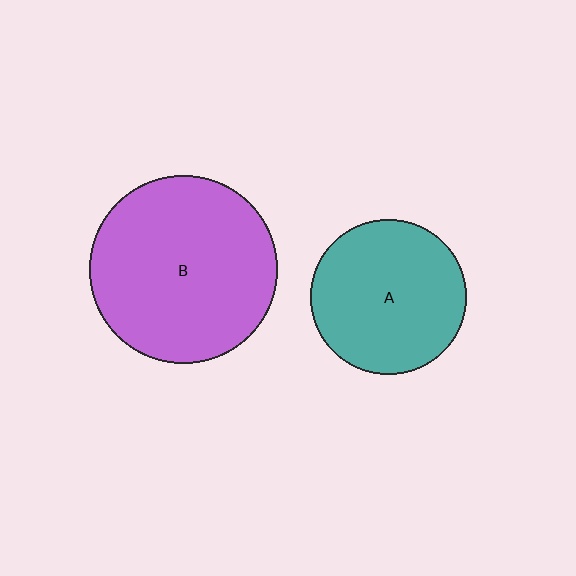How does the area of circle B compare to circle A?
Approximately 1.5 times.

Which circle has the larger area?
Circle B (purple).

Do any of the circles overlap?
No, none of the circles overlap.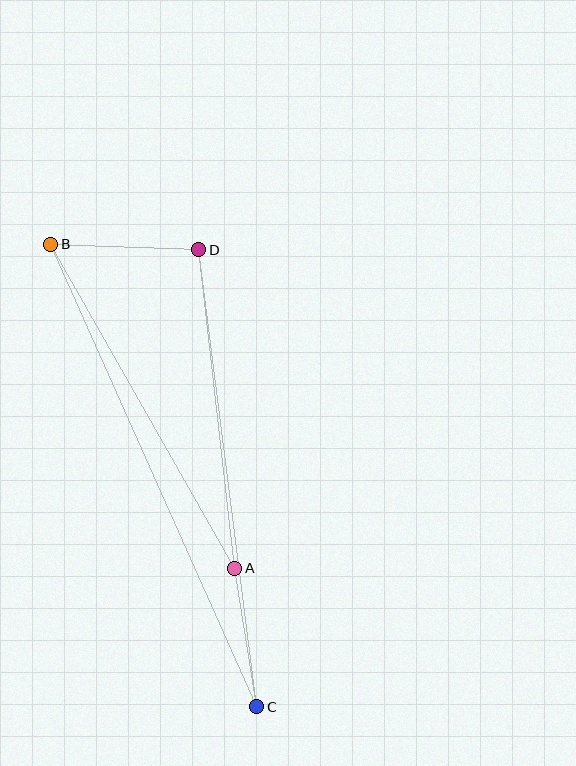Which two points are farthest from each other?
Points B and C are farthest from each other.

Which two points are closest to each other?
Points A and C are closest to each other.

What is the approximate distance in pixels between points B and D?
The distance between B and D is approximately 148 pixels.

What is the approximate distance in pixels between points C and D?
The distance between C and D is approximately 461 pixels.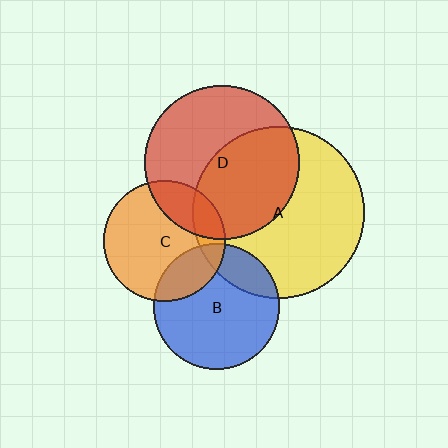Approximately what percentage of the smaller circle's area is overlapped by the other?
Approximately 50%.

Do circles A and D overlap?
Yes.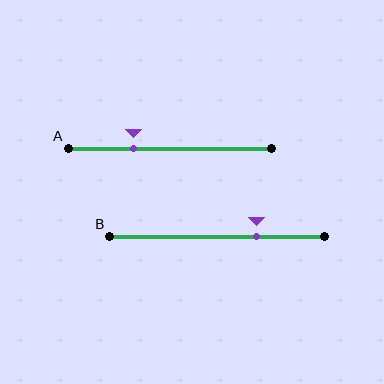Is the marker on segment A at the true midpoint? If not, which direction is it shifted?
No, the marker on segment A is shifted to the left by about 18% of the segment length.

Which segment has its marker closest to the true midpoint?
Segment A has its marker closest to the true midpoint.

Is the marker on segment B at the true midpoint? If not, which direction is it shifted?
No, the marker on segment B is shifted to the right by about 19% of the segment length.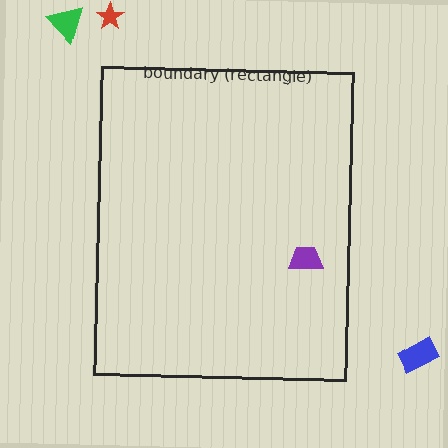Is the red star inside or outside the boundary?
Outside.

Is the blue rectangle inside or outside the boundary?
Outside.